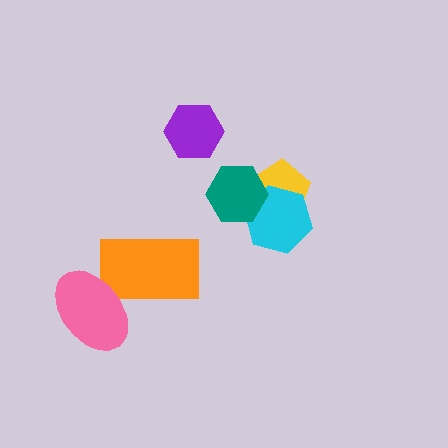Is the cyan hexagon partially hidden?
Yes, it is partially covered by another shape.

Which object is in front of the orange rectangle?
The pink ellipse is in front of the orange rectangle.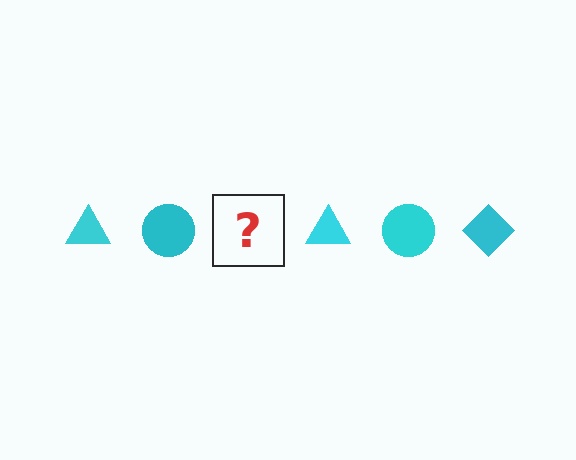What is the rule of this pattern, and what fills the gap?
The rule is that the pattern cycles through triangle, circle, diamond shapes in cyan. The gap should be filled with a cyan diamond.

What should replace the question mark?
The question mark should be replaced with a cyan diamond.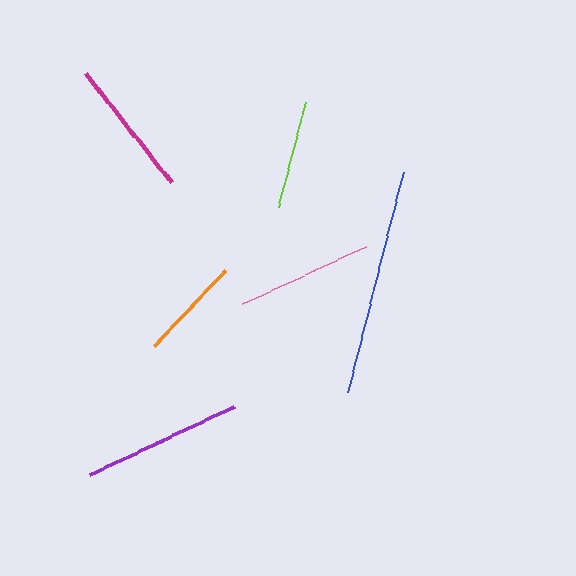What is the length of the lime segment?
The lime segment is approximately 109 pixels long.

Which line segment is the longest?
The blue line is the longest at approximately 227 pixels.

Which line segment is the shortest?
The orange line is the shortest at approximately 105 pixels.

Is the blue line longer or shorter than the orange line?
The blue line is longer than the orange line.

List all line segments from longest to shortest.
From longest to shortest: blue, purple, magenta, pink, lime, orange.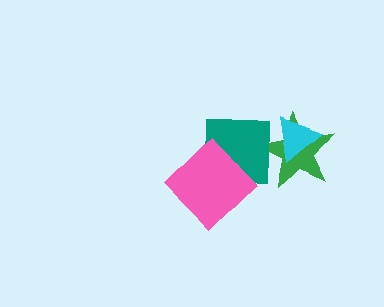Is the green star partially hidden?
Yes, it is partially covered by another shape.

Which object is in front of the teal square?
The pink diamond is in front of the teal square.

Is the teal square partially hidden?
Yes, it is partially covered by another shape.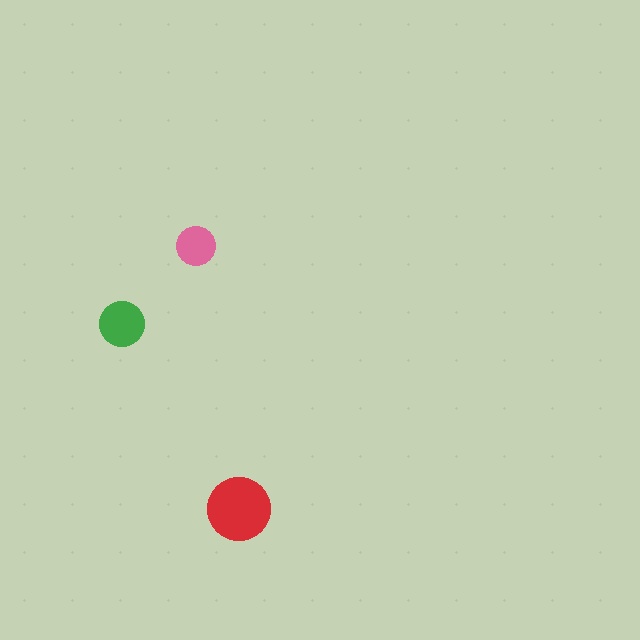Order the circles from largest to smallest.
the red one, the green one, the pink one.